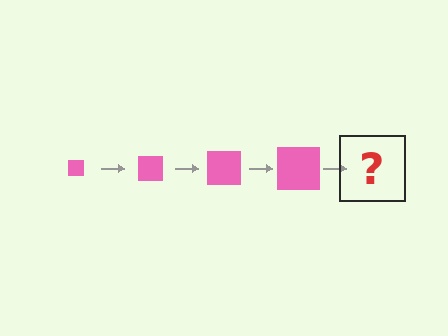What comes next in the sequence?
The next element should be a pink square, larger than the previous one.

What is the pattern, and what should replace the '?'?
The pattern is that the square gets progressively larger each step. The '?' should be a pink square, larger than the previous one.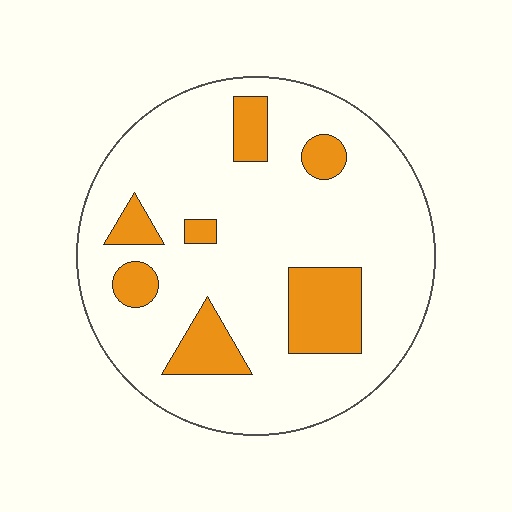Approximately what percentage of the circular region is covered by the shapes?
Approximately 20%.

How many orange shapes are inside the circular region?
7.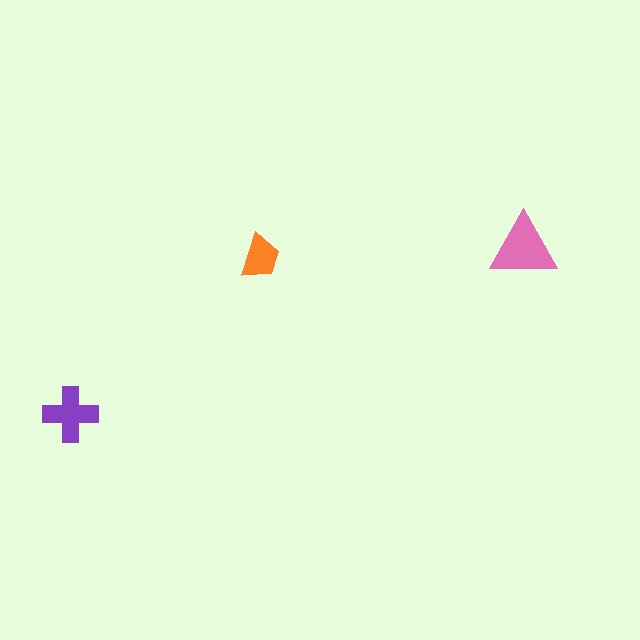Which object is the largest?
The pink triangle.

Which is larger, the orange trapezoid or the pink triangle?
The pink triangle.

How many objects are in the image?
There are 3 objects in the image.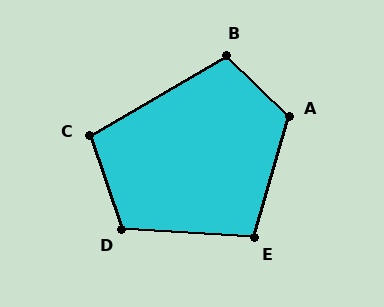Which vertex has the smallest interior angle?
C, at approximately 102 degrees.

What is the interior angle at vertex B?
Approximately 105 degrees (obtuse).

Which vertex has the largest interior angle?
A, at approximately 118 degrees.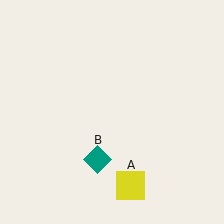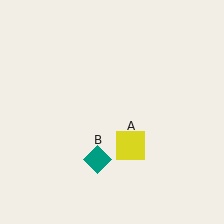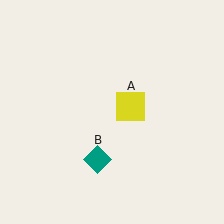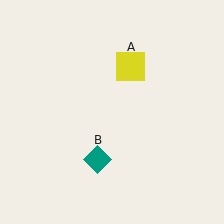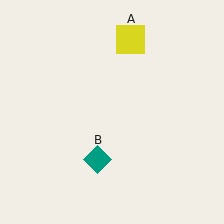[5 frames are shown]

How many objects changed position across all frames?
1 object changed position: yellow square (object A).